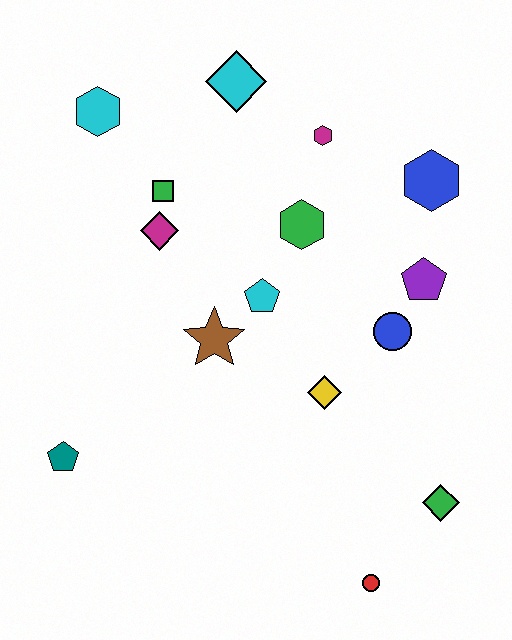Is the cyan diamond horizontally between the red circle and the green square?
Yes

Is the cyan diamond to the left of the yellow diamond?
Yes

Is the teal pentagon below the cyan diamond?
Yes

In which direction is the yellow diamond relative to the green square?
The yellow diamond is below the green square.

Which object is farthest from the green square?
The red circle is farthest from the green square.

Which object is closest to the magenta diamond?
The green square is closest to the magenta diamond.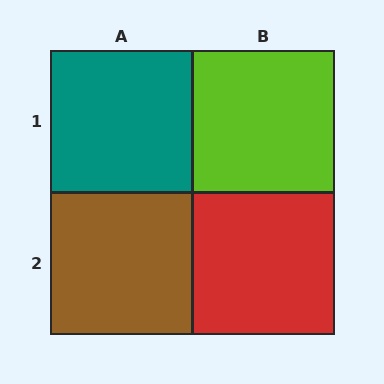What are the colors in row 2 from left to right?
Brown, red.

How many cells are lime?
1 cell is lime.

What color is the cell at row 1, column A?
Teal.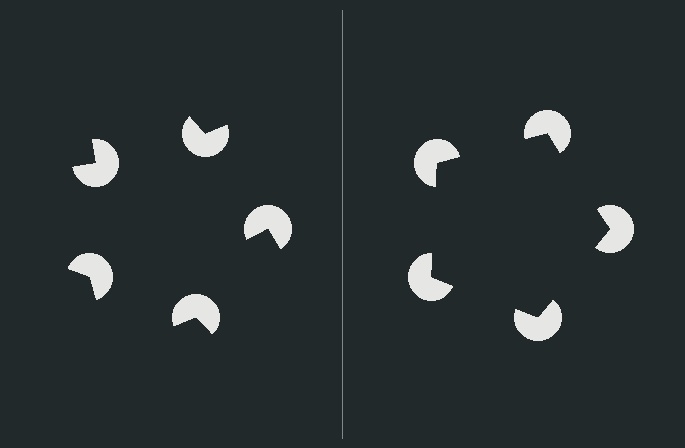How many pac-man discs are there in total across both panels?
10 — 5 on each side.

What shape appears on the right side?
An illusory pentagon.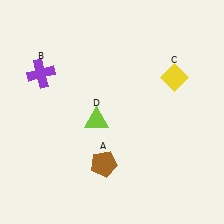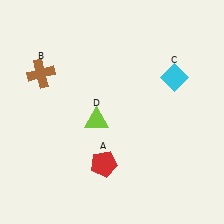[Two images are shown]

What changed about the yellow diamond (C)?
In Image 1, C is yellow. In Image 2, it changed to cyan.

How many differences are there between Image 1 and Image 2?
There are 3 differences between the two images.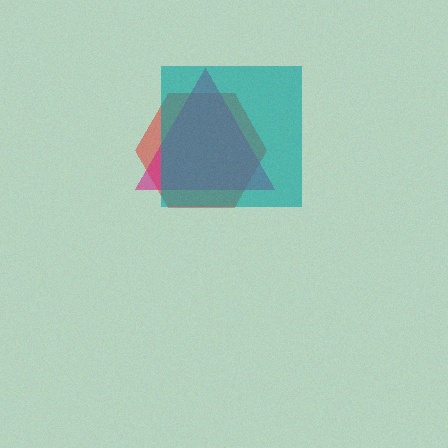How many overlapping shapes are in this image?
There are 3 overlapping shapes in the image.